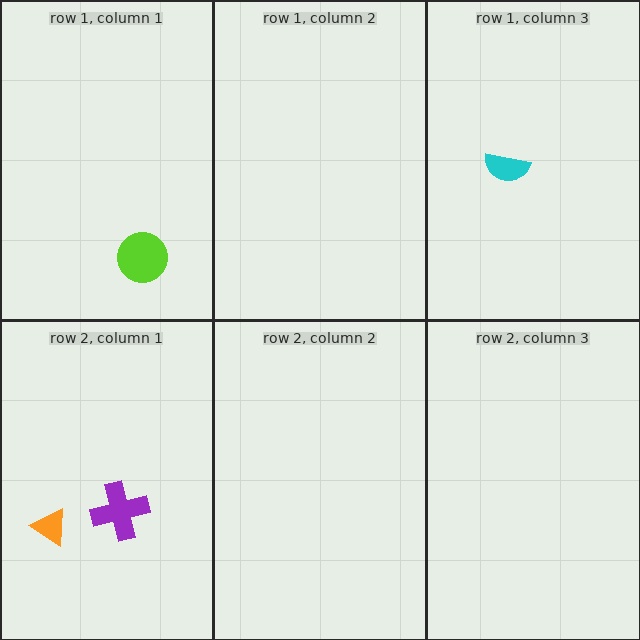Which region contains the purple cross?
The row 2, column 1 region.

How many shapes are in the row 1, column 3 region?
1.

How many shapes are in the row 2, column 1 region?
2.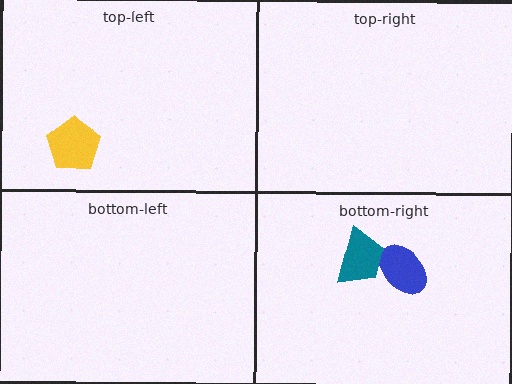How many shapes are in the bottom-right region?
2.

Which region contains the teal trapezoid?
The bottom-right region.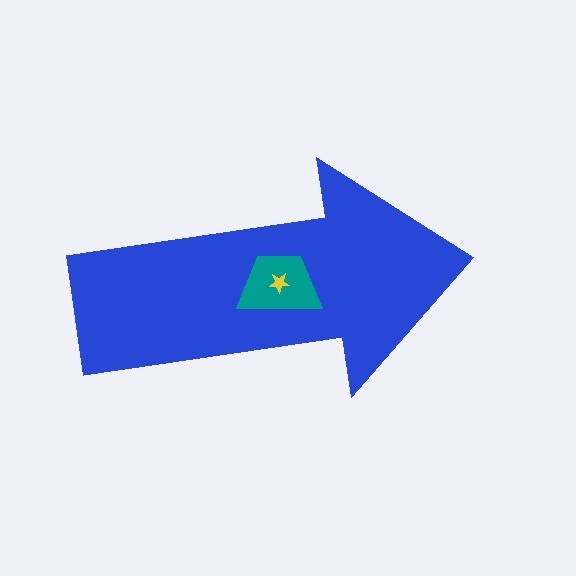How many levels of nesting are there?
3.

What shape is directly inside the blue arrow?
The teal trapezoid.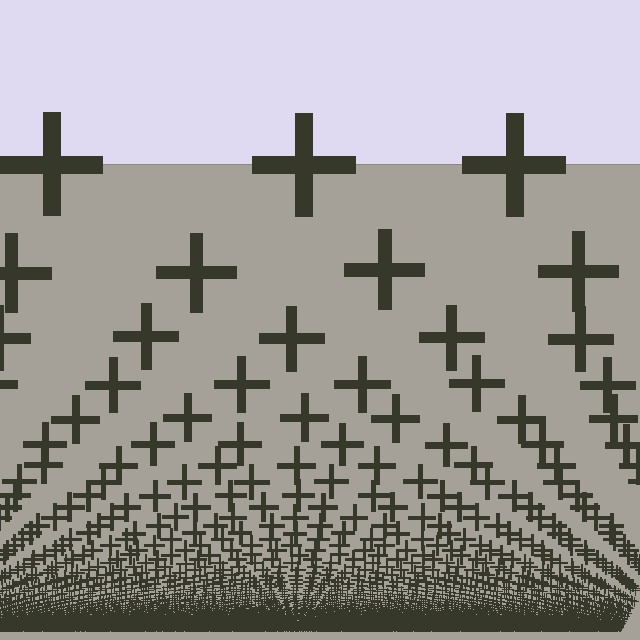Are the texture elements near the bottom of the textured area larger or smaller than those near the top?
Smaller. The gradient is inverted — elements near the bottom are smaller and denser.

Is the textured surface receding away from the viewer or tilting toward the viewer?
The surface appears to tilt toward the viewer. Texture elements get larger and sparser toward the top.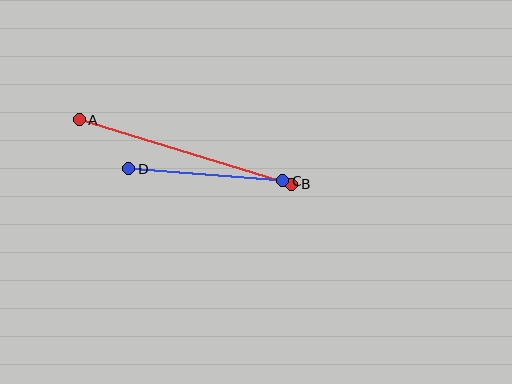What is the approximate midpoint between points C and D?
The midpoint is at approximately (206, 175) pixels.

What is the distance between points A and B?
The distance is approximately 222 pixels.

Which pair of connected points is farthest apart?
Points A and B are farthest apart.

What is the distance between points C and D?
The distance is approximately 155 pixels.